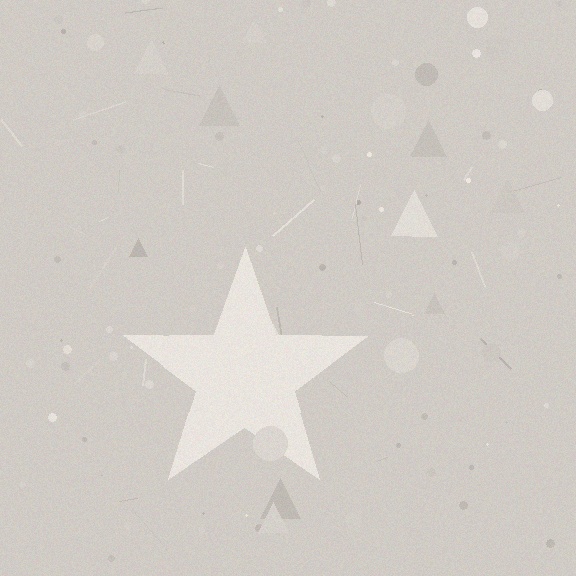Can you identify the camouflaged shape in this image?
The camouflaged shape is a star.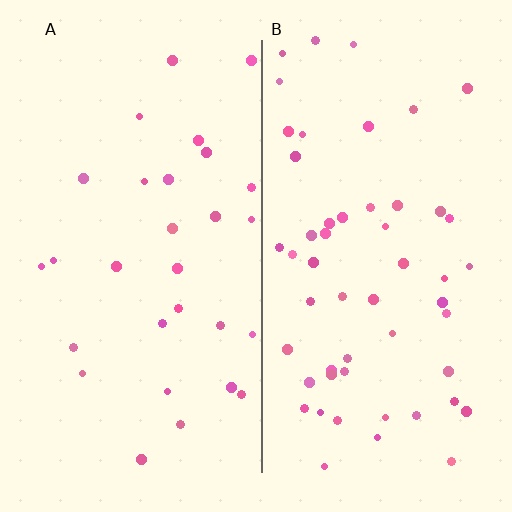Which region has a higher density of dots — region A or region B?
B (the right).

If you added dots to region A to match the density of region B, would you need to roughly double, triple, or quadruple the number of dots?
Approximately double.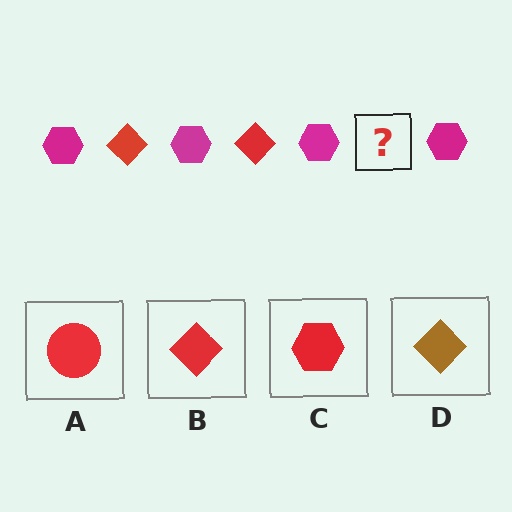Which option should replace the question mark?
Option B.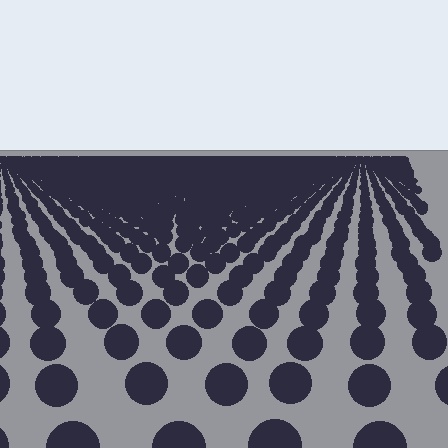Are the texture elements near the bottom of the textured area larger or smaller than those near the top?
Larger. Near the bottom, elements are closer to the viewer and appear at a bigger on-screen size.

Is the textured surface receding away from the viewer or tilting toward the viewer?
The surface is receding away from the viewer. Texture elements get smaller and denser toward the top.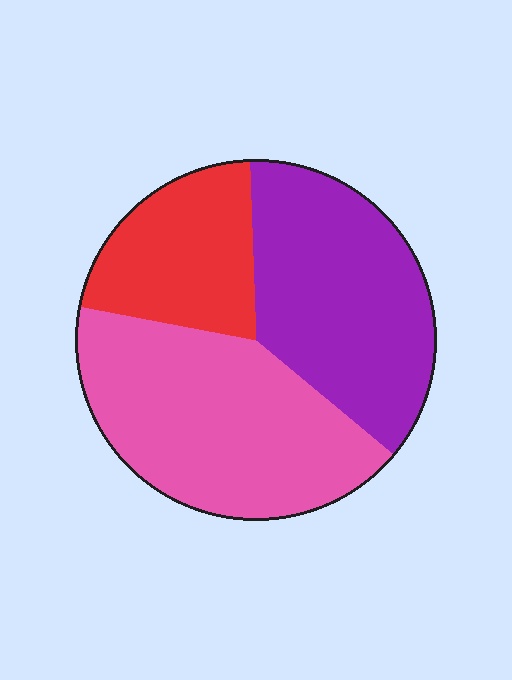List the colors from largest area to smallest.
From largest to smallest: pink, purple, red.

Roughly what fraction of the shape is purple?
Purple takes up about three eighths (3/8) of the shape.